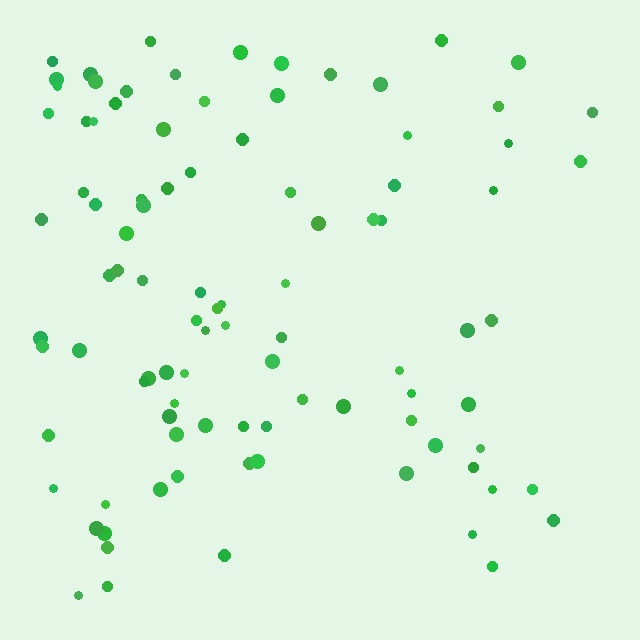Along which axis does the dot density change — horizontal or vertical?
Horizontal.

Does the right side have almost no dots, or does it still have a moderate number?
Still a moderate number, just noticeably fewer than the left.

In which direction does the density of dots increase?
From right to left, with the left side densest.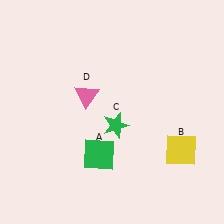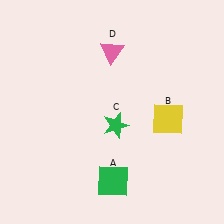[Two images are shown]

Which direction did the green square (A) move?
The green square (A) moved down.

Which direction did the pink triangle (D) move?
The pink triangle (D) moved up.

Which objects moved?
The objects that moved are: the green square (A), the yellow square (B), the pink triangle (D).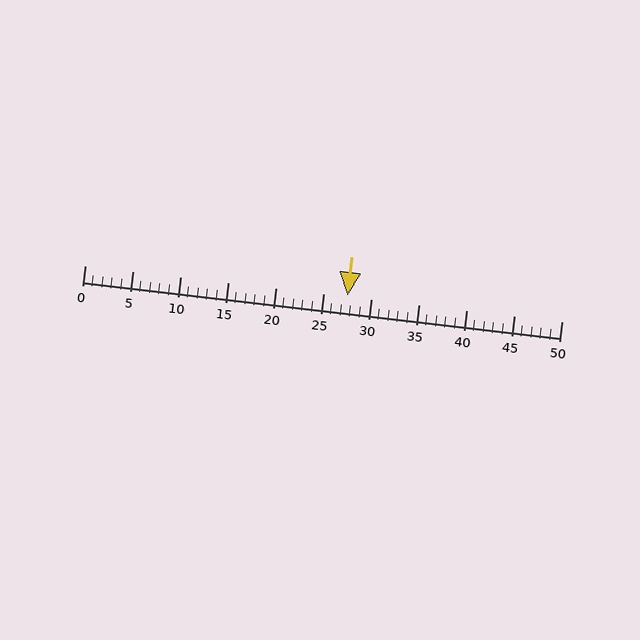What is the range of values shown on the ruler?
The ruler shows values from 0 to 50.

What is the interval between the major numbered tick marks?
The major tick marks are spaced 5 units apart.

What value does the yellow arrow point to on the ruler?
The yellow arrow points to approximately 28.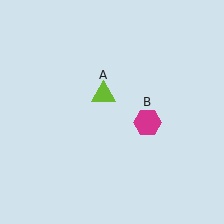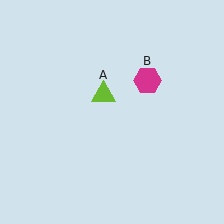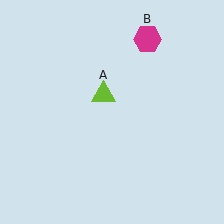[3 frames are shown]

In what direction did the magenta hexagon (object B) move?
The magenta hexagon (object B) moved up.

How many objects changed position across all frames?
1 object changed position: magenta hexagon (object B).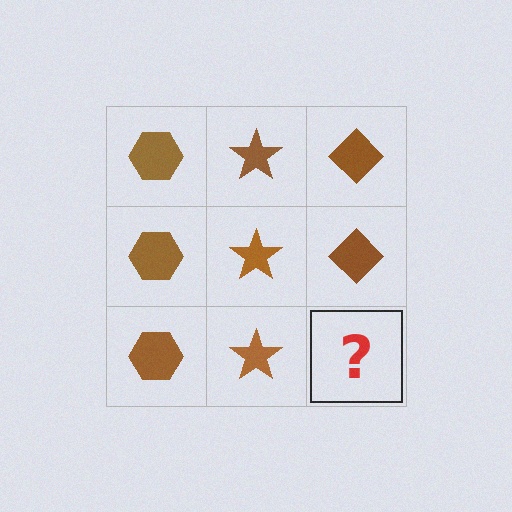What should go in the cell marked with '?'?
The missing cell should contain a brown diamond.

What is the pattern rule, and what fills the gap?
The rule is that each column has a consistent shape. The gap should be filled with a brown diamond.